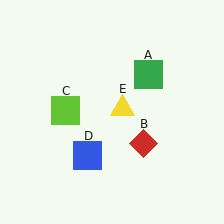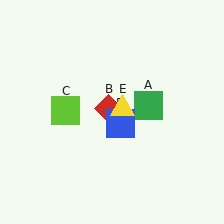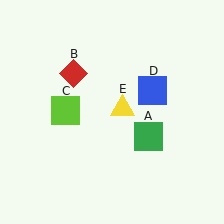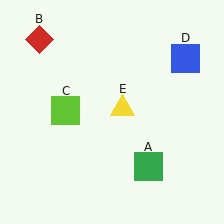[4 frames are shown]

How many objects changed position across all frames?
3 objects changed position: green square (object A), red diamond (object B), blue square (object D).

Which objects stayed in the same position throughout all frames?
Lime square (object C) and yellow triangle (object E) remained stationary.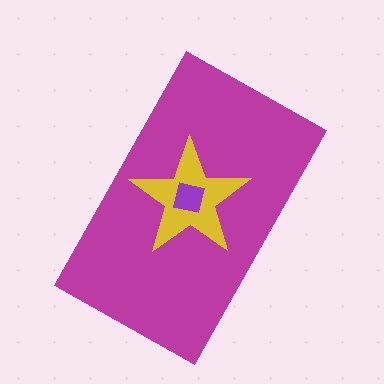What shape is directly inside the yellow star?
The purple square.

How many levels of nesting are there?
3.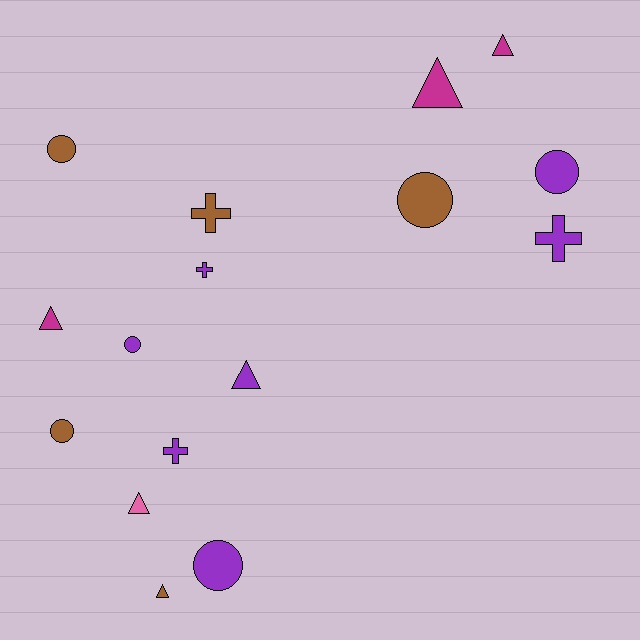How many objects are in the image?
There are 16 objects.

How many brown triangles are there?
There is 1 brown triangle.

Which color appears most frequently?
Purple, with 7 objects.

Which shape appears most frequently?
Triangle, with 6 objects.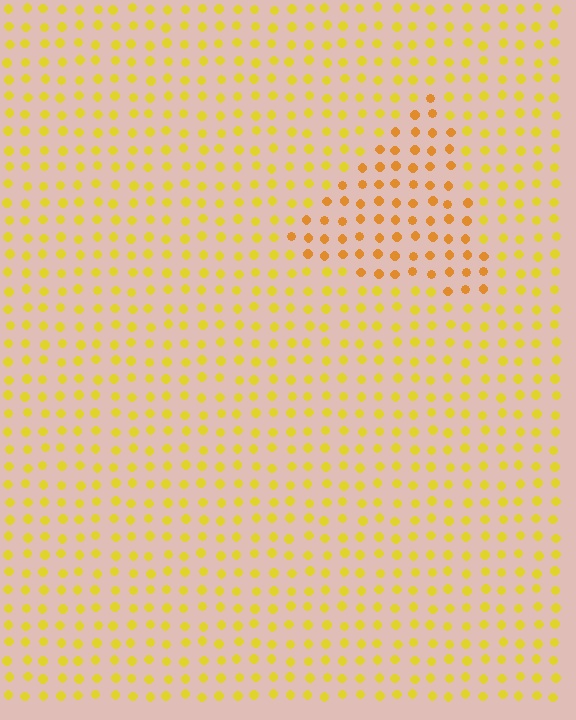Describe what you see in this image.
The image is filled with small yellow elements in a uniform arrangement. A triangle-shaped region is visible where the elements are tinted to a slightly different hue, forming a subtle color boundary.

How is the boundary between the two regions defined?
The boundary is defined purely by a slight shift in hue (about 24 degrees). Spacing, size, and orientation are identical on both sides.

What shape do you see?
I see a triangle.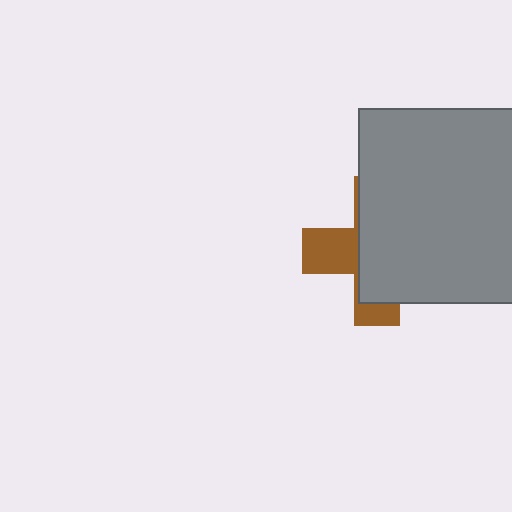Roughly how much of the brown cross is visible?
A small part of it is visible (roughly 34%).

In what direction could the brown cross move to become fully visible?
The brown cross could move left. That would shift it out from behind the gray square entirely.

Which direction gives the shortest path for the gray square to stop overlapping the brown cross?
Moving right gives the shortest separation.